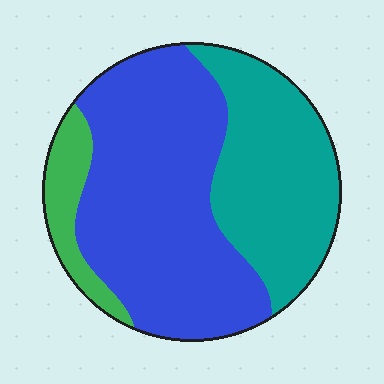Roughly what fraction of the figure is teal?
Teal covers 34% of the figure.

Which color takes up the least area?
Green, at roughly 10%.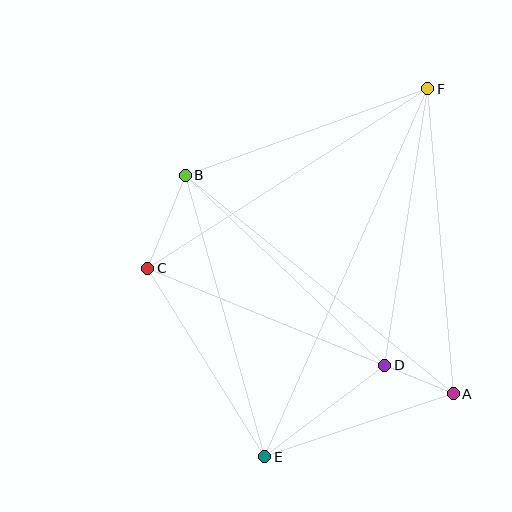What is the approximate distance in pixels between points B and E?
The distance between B and E is approximately 293 pixels.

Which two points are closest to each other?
Points A and D are closest to each other.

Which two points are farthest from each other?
Points E and F are farthest from each other.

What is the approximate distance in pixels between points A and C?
The distance between A and C is approximately 330 pixels.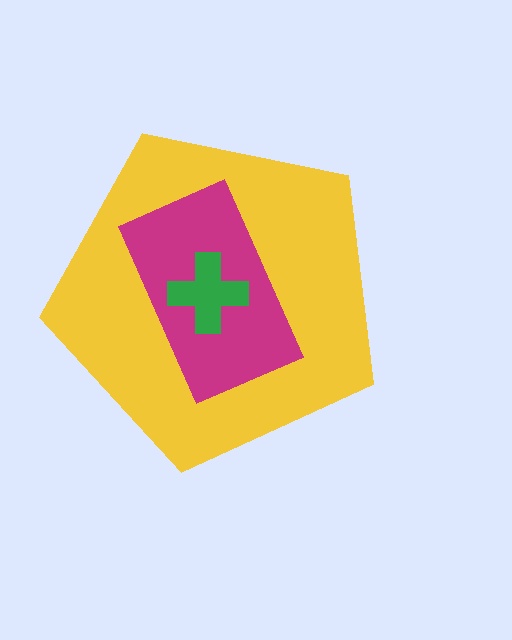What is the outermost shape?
The yellow pentagon.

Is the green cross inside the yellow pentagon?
Yes.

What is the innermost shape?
The green cross.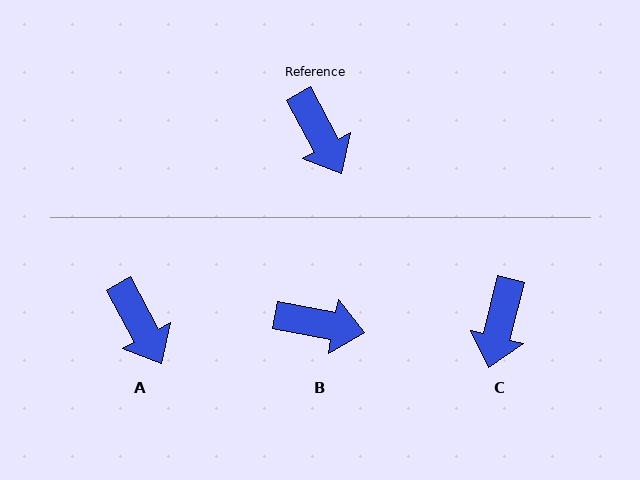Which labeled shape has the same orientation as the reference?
A.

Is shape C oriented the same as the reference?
No, it is off by about 43 degrees.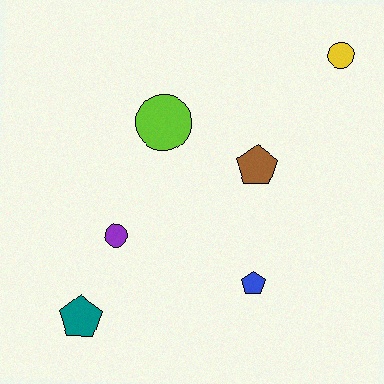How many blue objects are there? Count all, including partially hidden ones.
There is 1 blue object.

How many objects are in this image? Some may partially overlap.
There are 6 objects.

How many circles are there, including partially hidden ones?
There are 3 circles.